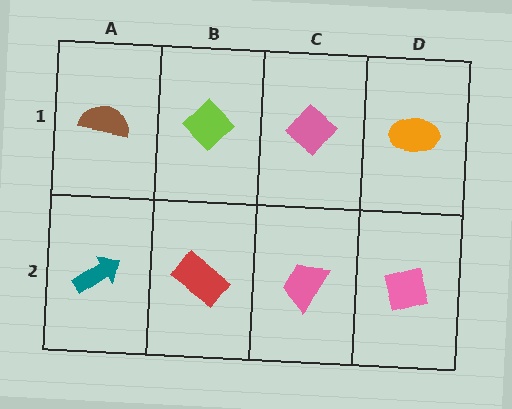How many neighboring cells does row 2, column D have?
2.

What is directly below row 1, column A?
A teal arrow.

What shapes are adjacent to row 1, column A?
A teal arrow (row 2, column A), a lime diamond (row 1, column B).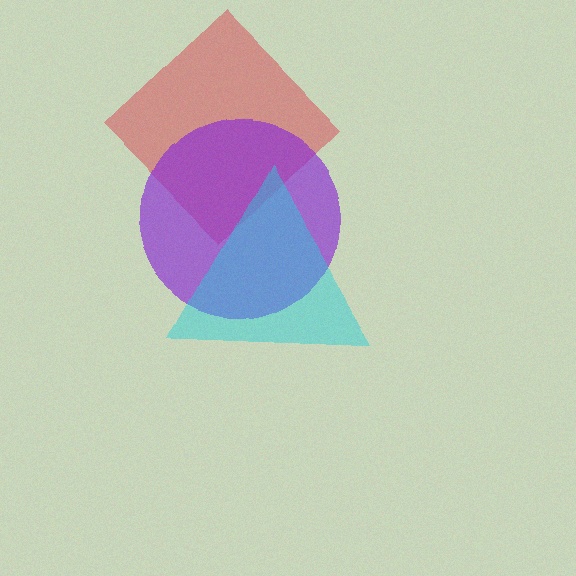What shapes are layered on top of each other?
The layered shapes are: a red diamond, a purple circle, a cyan triangle.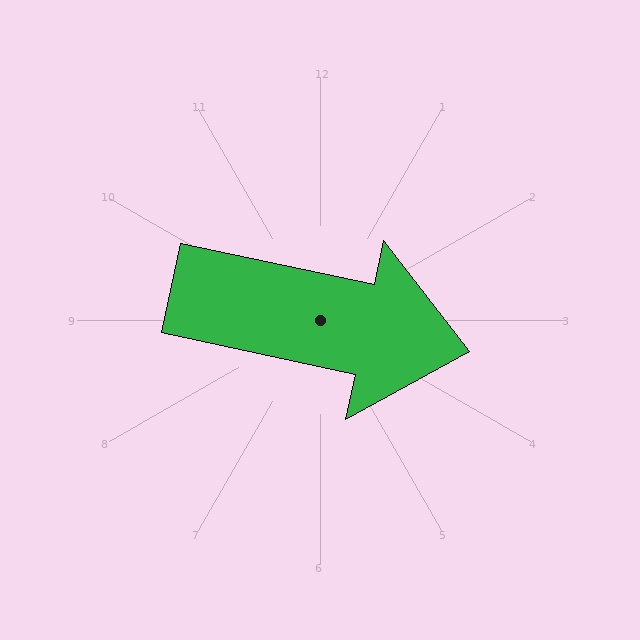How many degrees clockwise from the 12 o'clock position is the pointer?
Approximately 102 degrees.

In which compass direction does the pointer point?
East.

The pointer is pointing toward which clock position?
Roughly 3 o'clock.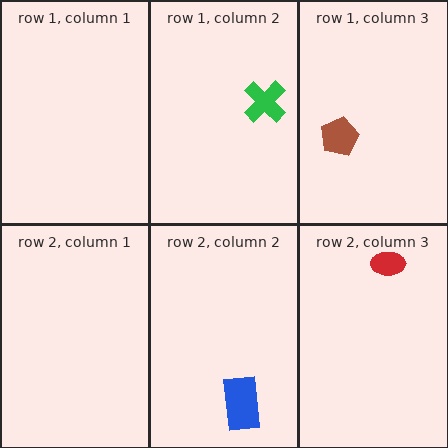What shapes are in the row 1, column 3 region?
The brown pentagon.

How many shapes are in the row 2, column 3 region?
1.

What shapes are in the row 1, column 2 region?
The green cross.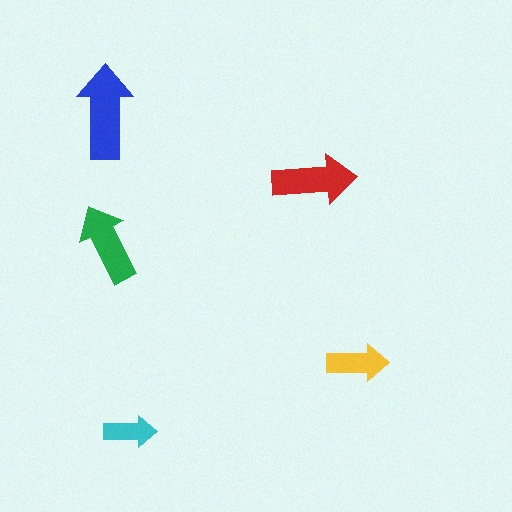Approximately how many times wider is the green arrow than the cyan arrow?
About 1.5 times wider.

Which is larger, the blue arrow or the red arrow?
The blue one.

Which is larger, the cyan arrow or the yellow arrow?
The yellow one.